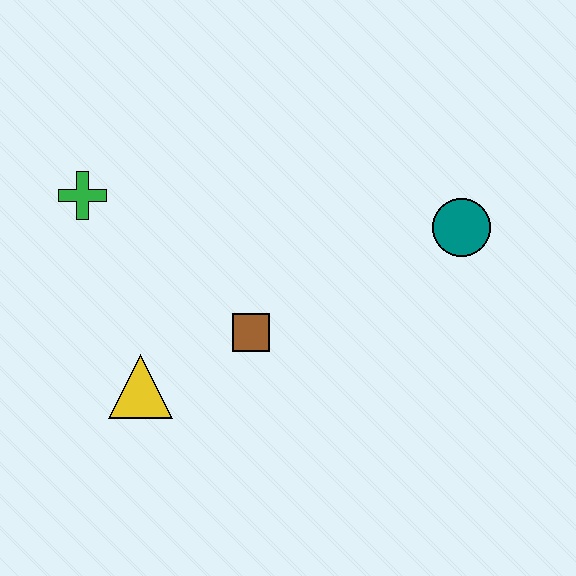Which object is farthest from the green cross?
The teal circle is farthest from the green cross.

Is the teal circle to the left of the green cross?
No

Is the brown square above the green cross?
No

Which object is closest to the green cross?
The yellow triangle is closest to the green cross.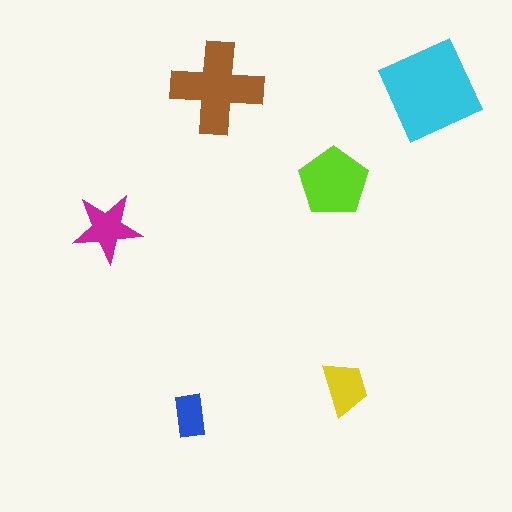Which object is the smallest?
The blue rectangle.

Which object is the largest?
The cyan diamond.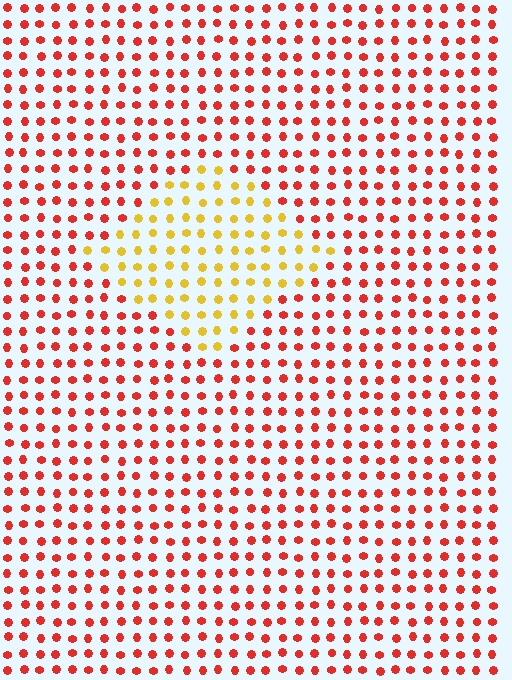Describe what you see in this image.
The image is filled with small red elements in a uniform arrangement. A diamond-shaped region is visible where the elements are tinted to a slightly different hue, forming a subtle color boundary.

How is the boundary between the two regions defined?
The boundary is defined purely by a slight shift in hue (about 48 degrees). Spacing, size, and orientation are identical on both sides.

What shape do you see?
I see a diamond.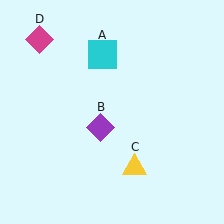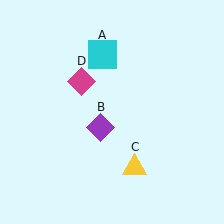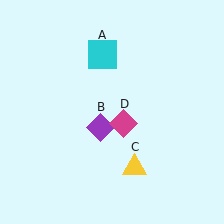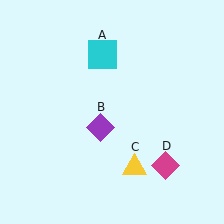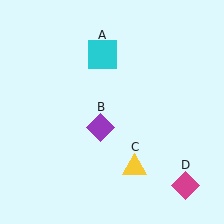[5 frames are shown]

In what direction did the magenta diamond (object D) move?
The magenta diamond (object D) moved down and to the right.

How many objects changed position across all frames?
1 object changed position: magenta diamond (object D).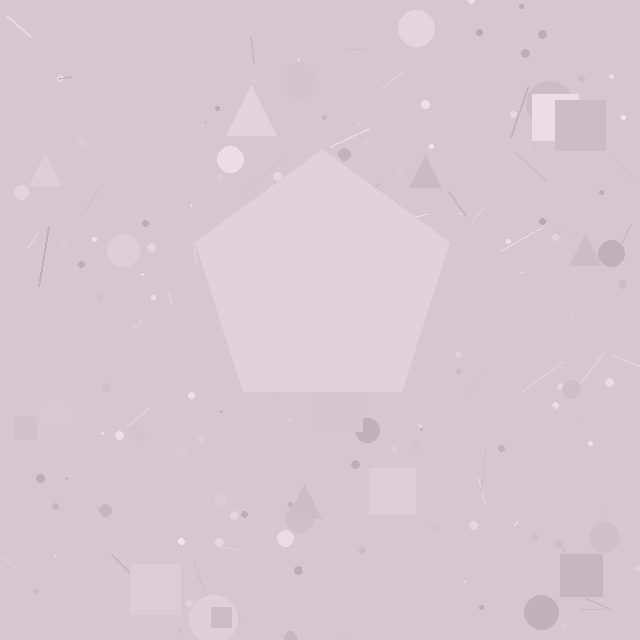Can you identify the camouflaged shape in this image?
The camouflaged shape is a pentagon.